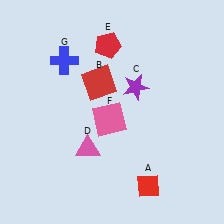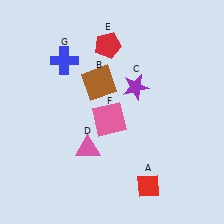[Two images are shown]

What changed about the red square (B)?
In Image 1, B is red. In Image 2, it changed to brown.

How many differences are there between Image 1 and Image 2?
There is 1 difference between the two images.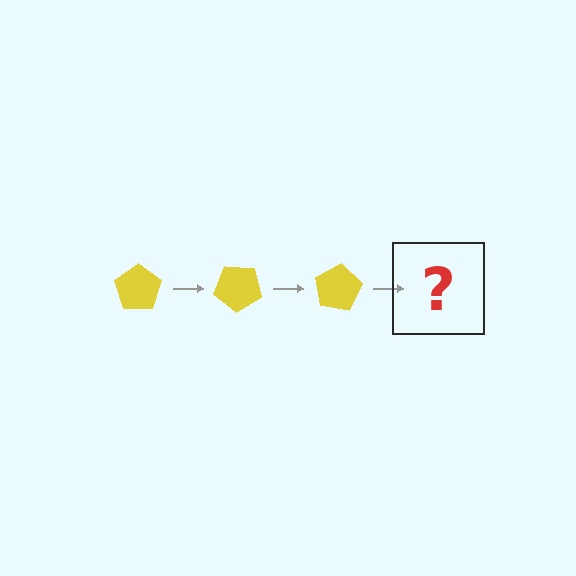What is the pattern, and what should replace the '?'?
The pattern is that the pentagon rotates 40 degrees each step. The '?' should be a yellow pentagon rotated 120 degrees.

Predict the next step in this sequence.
The next step is a yellow pentagon rotated 120 degrees.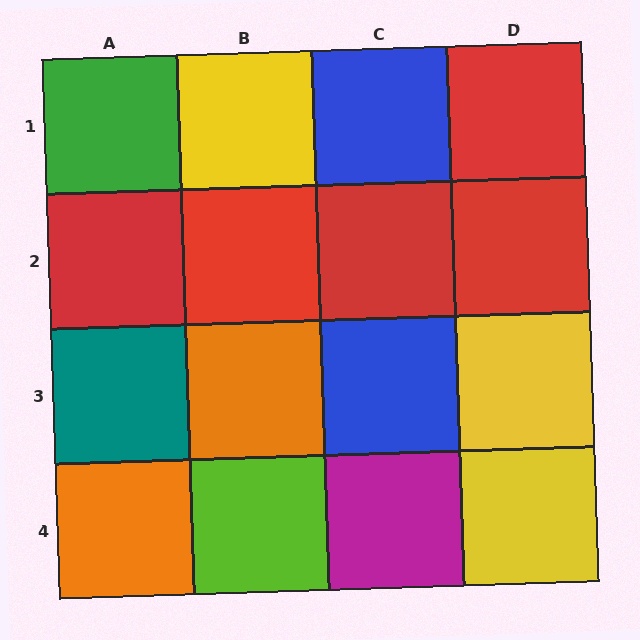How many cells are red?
5 cells are red.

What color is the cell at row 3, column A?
Teal.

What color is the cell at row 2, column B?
Red.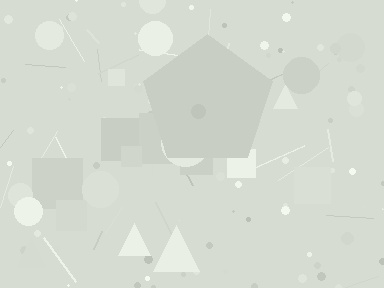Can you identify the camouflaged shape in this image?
The camouflaged shape is a pentagon.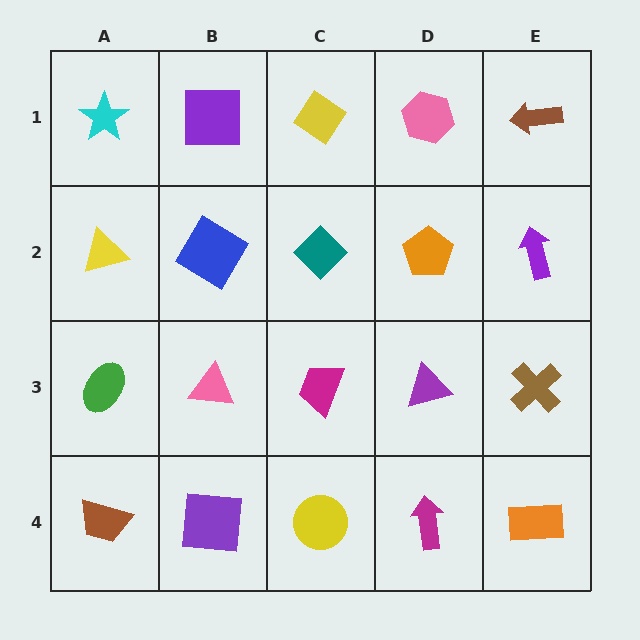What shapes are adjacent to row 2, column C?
A yellow diamond (row 1, column C), a magenta trapezoid (row 3, column C), a blue diamond (row 2, column B), an orange pentagon (row 2, column D).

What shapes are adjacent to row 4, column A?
A green ellipse (row 3, column A), a purple square (row 4, column B).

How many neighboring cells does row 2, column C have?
4.